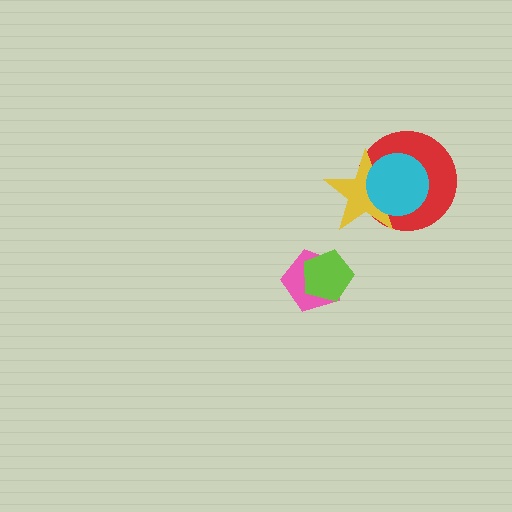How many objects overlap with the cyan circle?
2 objects overlap with the cyan circle.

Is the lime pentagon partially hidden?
No, no other shape covers it.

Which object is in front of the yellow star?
The cyan circle is in front of the yellow star.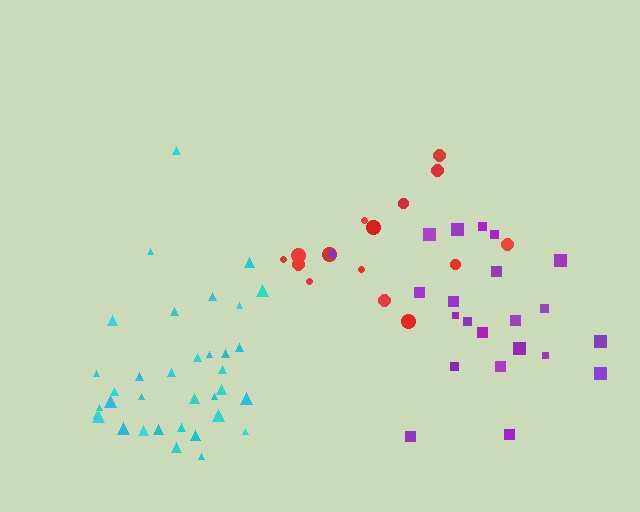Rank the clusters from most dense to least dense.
cyan, red, purple.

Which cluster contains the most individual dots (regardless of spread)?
Cyan (35).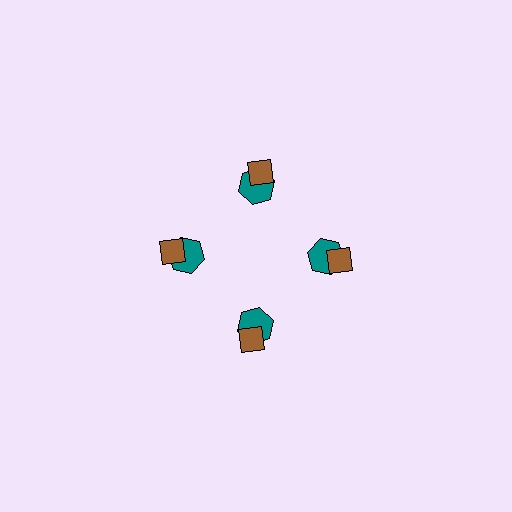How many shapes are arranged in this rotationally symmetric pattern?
There are 8 shapes, arranged in 4 groups of 2.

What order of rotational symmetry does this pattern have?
This pattern has 4-fold rotational symmetry.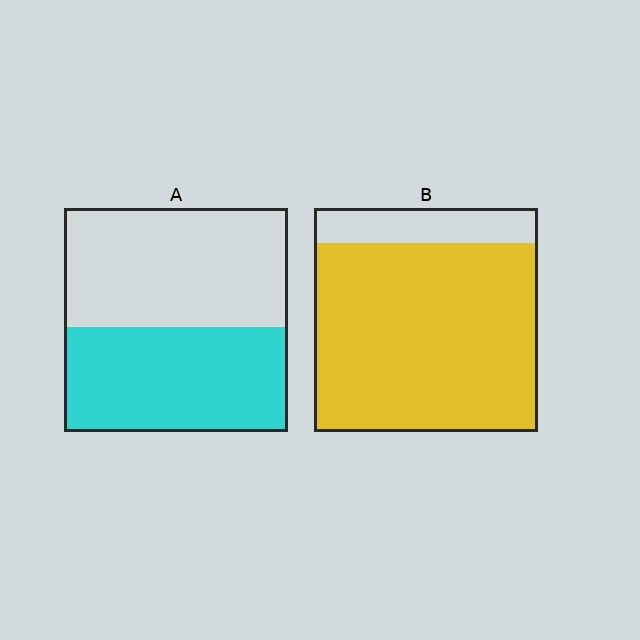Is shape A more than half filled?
Roughly half.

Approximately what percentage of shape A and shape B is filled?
A is approximately 45% and B is approximately 85%.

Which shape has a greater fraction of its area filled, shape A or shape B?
Shape B.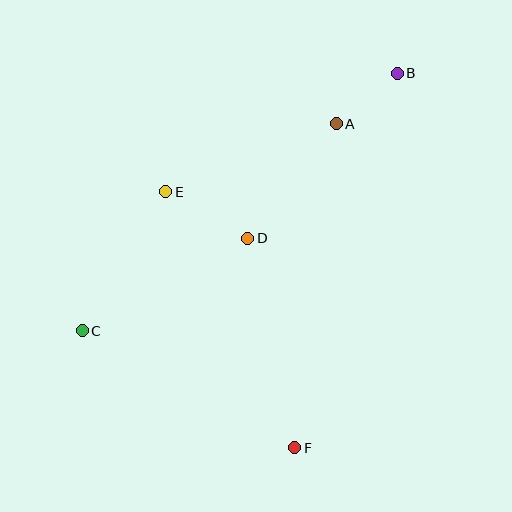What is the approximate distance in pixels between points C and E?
The distance between C and E is approximately 162 pixels.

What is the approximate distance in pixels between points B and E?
The distance between B and E is approximately 260 pixels.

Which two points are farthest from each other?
Points B and C are farthest from each other.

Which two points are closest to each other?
Points A and B are closest to each other.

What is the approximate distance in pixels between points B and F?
The distance between B and F is approximately 388 pixels.